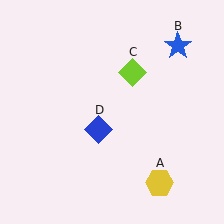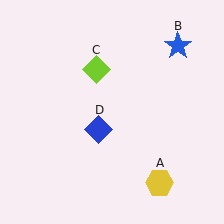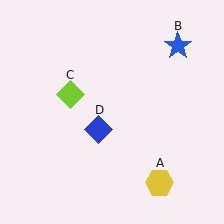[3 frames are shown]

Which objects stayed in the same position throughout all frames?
Yellow hexagon (object A) and blue star (object B) and blue diamond (object D) remained stationary.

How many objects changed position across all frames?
1 object changed position: lime diamond (object C).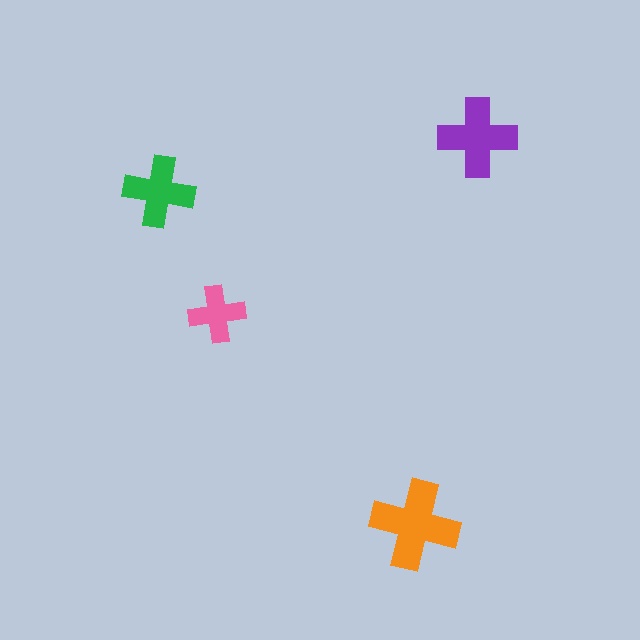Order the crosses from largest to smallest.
the orange one, the purple one, the green one, the pink one.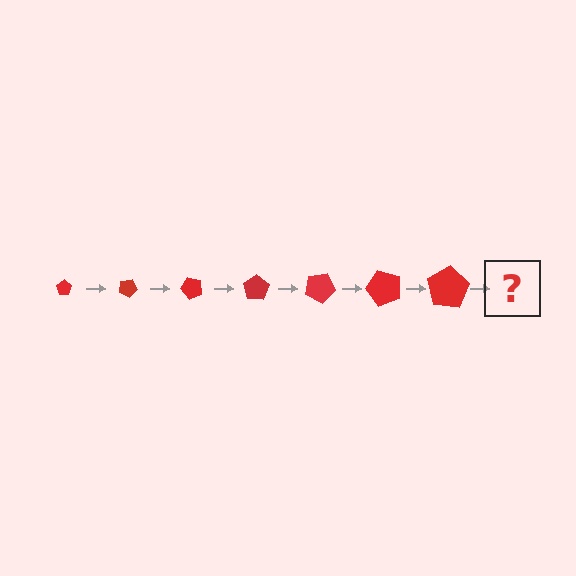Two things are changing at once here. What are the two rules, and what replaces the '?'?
The two rules are that the pentagon grows larger each step and it rotates 25 degrees each step. The '?' should be a pentagon, larger than the previous one and rotated 175 degrees from the start.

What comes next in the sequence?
The next element should be a pentagon, larger than the previous one and rotated 175 degrees from the start.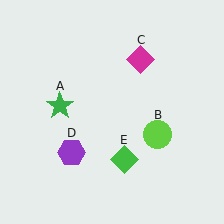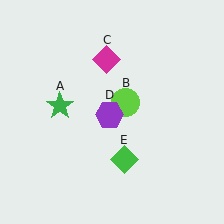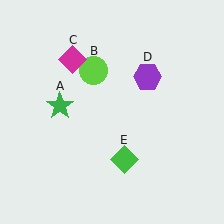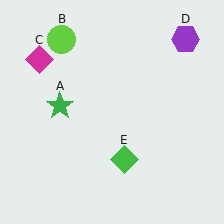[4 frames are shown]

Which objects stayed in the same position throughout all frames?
Green star (object A) and green diamond (object E) remained stationary.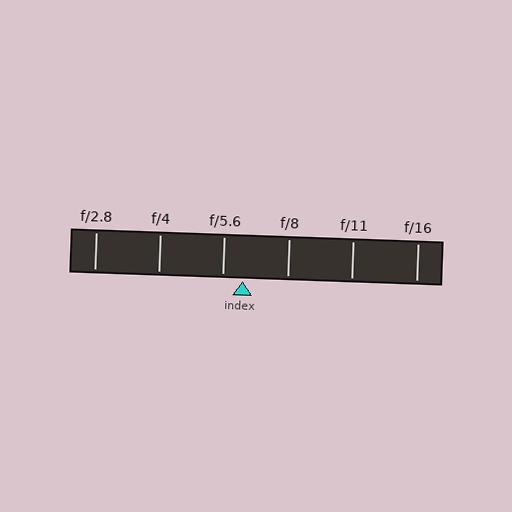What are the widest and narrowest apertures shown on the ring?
The widest aperture shown is f/2.8 and the narrowest is f/16.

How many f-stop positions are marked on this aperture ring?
There are 6 f-stop positions marked.